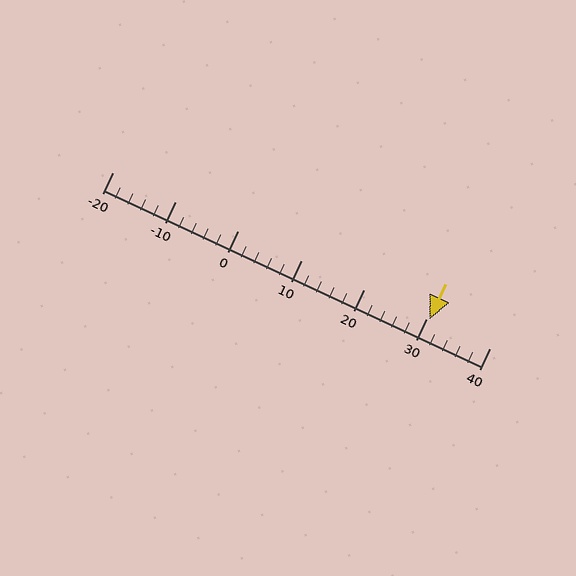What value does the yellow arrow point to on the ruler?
The yellow arrow points to approximately 30.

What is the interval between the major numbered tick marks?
The major tick marks are spaced 10 units apart.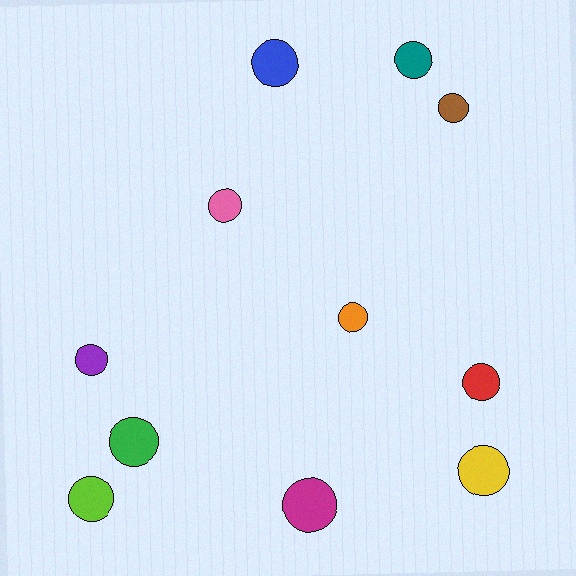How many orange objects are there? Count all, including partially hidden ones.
There is 1 orange object.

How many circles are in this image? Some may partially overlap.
There are 11 circles.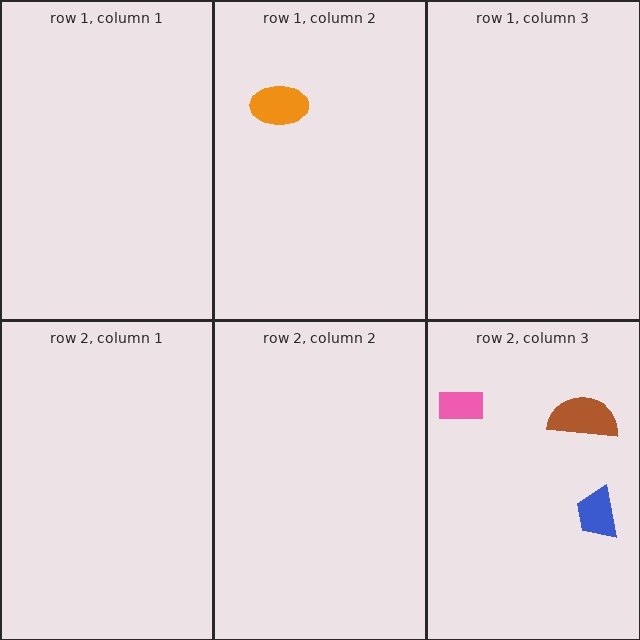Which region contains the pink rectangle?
The row 2, column 3 region.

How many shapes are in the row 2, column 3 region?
3.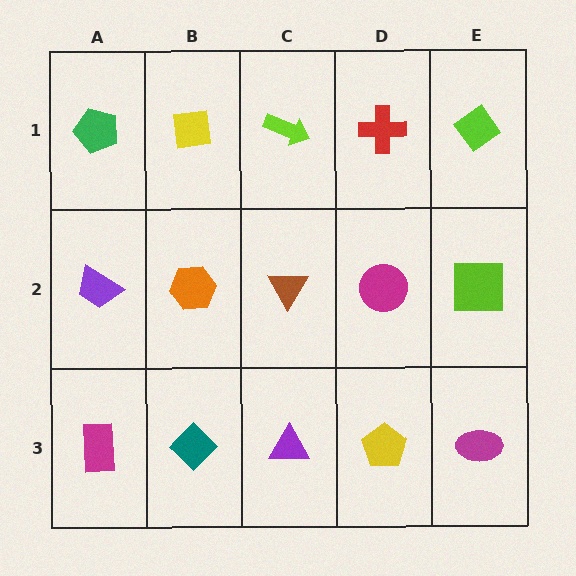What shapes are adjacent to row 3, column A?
A purple trapezoid (row 2, column A), a teal diamond (row 3, column B).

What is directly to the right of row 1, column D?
A lime diamond.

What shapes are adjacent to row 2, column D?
A red cross (row 1, column D), a yellow pentagon (row 3, column D), a brown triangle (row 2, column C), a lime square (row 2, column E).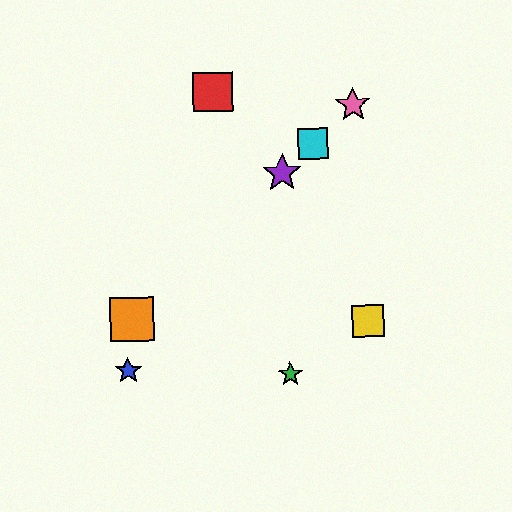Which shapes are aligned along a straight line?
The purple star, the orange square, the cyan square, the pink star are aligned along a straight line.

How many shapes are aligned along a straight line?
4 shapes (the purple star, the orange square, the cyan square, the pink star) are aligned along a straight line.